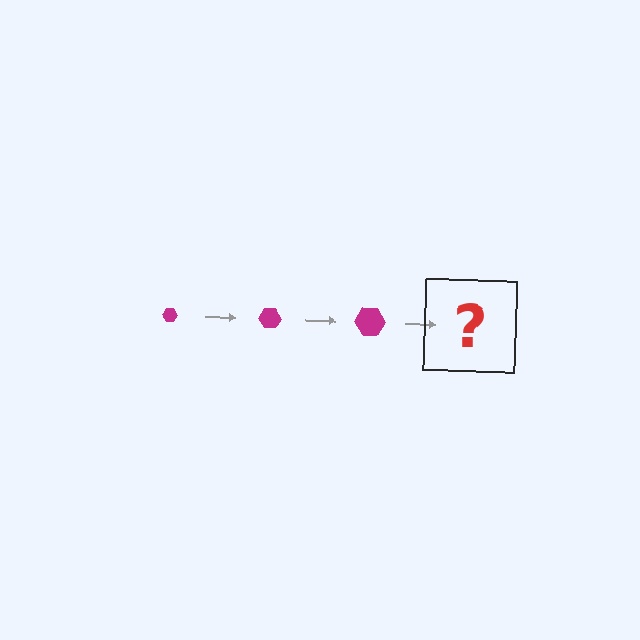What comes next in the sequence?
The next element should be a magenta hexagon, larger than the previous one.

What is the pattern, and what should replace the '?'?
The pattern is that the hexagon gets progressively larger each step. The '?' should be a magenta hexagon, larger than the previous one.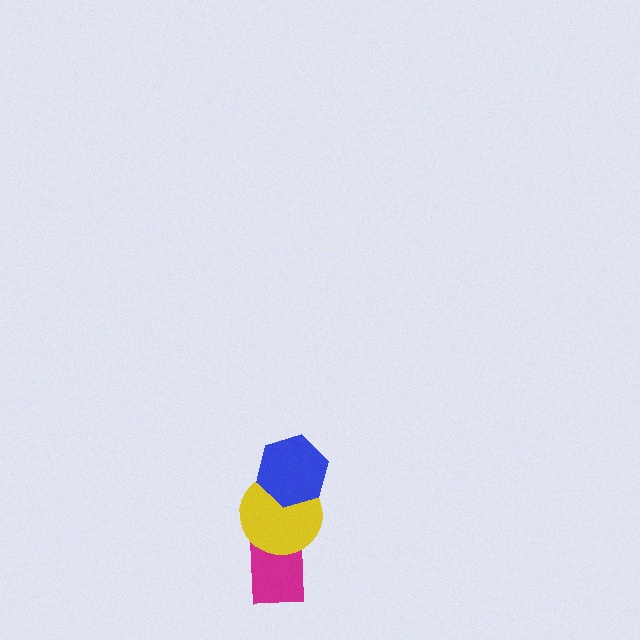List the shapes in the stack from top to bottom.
From top to bottom: the blue hexagon, the yellow circle, the magenta rectangle.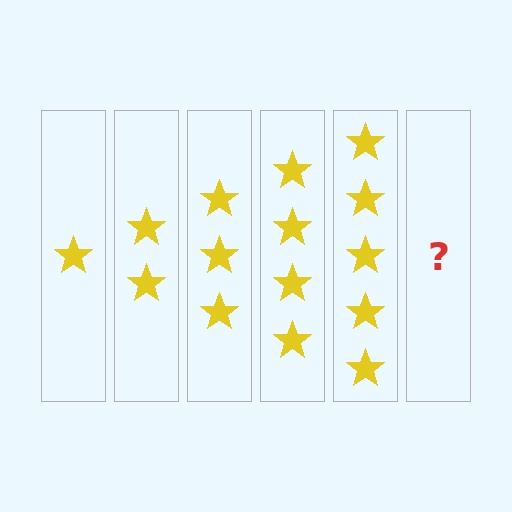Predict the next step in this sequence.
The next step is 6 stars.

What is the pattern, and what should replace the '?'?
The pattern is that each step adds one more star. The '?' should be 6 stars.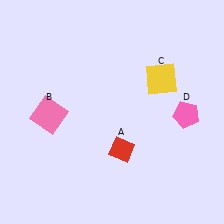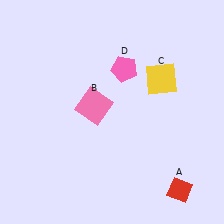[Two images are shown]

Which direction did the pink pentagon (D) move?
The pink pentagon (D) moved left.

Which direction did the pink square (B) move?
The pink square (B) moved right.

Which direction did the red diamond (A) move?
The red diamond (A) moved right.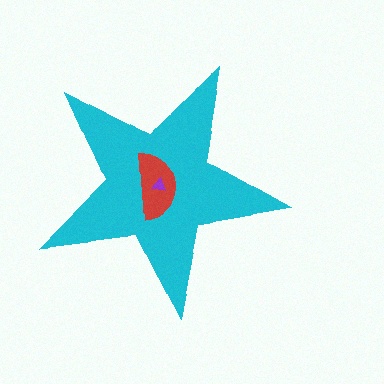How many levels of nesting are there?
3.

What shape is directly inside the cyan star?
The red semicircle.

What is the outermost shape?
The cyan star.